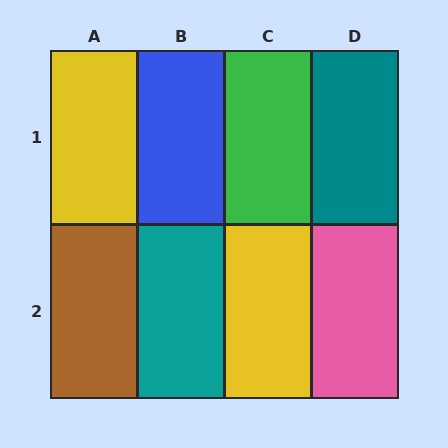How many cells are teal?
2 cells are teal.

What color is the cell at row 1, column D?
Teal.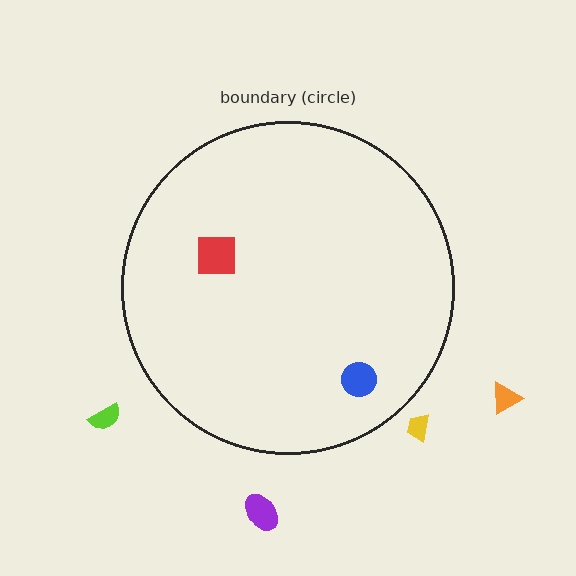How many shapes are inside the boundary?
2 inside, 4 outside.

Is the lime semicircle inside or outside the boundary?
Outside.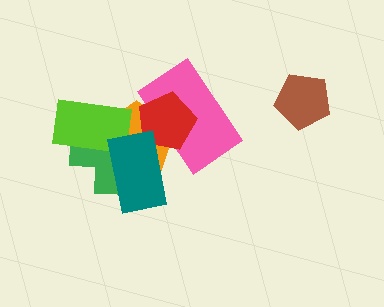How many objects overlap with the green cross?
3 objects overlap with the green cross.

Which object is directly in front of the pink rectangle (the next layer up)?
The red pentagon is directly in front of the pink rectangle.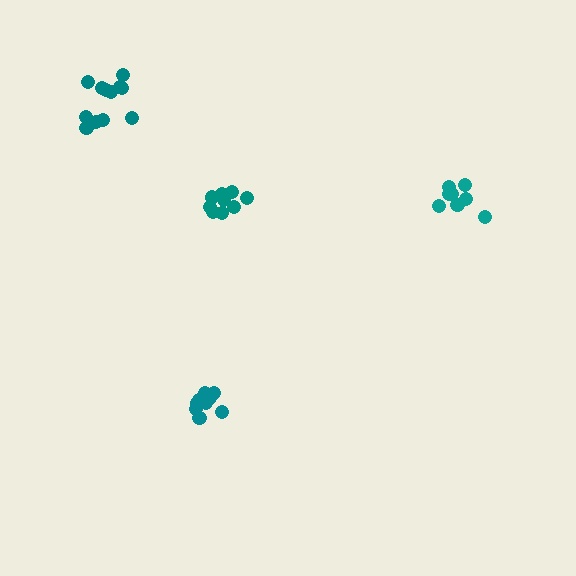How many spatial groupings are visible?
There are 4 spatial groupings.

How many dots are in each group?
Group 1: 9 dots, Group 2: 8 dots, Group 3: 10 dots, Group 4: 13 dots (40 total).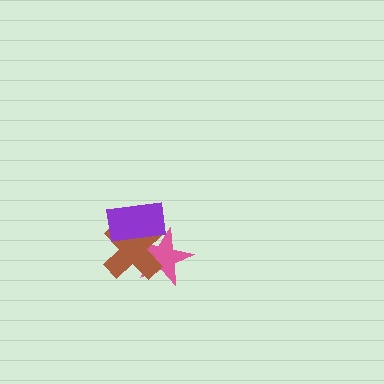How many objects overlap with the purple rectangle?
2 objects overlap with the purple rectangle.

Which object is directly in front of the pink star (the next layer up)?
The brown cross is directly in front of the pink star.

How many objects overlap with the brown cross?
2 objects overlap with the brown cross.